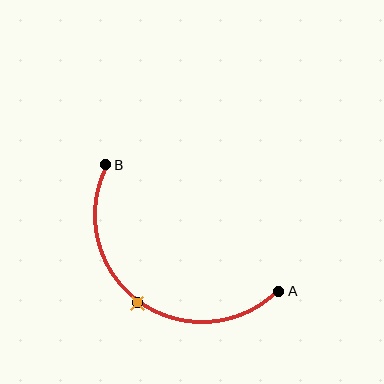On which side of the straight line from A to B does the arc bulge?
The arc bulges below and to the left of the straight line connecting A and B.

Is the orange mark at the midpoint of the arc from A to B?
Yes. The orange mark lies on the arc at equal arc-length from both A and B — it is the arc midpoint.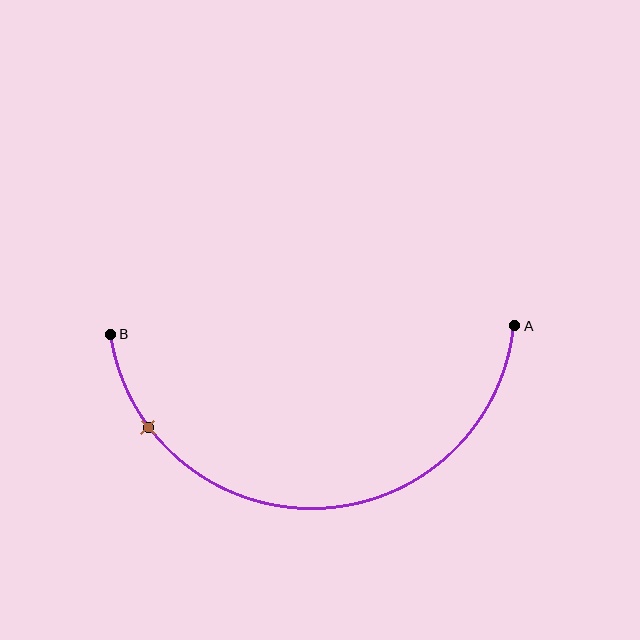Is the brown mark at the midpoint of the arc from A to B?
No. The brown mark lies on the arc but is closer to endpoint B. The arc midpoint would be at the point on the curve equidistant along the arc from both A and B.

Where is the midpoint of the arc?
The arc midpoint is the point on the curve farthest from the straight line joining A and B. It sits below that line.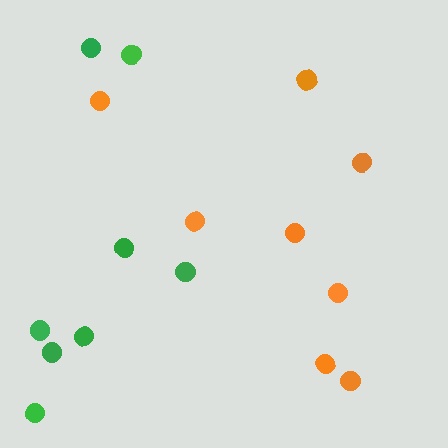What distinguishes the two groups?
There are 2 groups: one group of green circles (8) and one group of orange circles (8).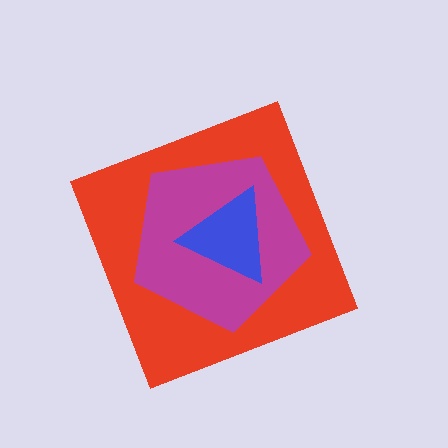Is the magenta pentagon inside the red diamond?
Yes.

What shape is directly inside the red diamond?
The magenta pentagon.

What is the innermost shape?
The blue triangle.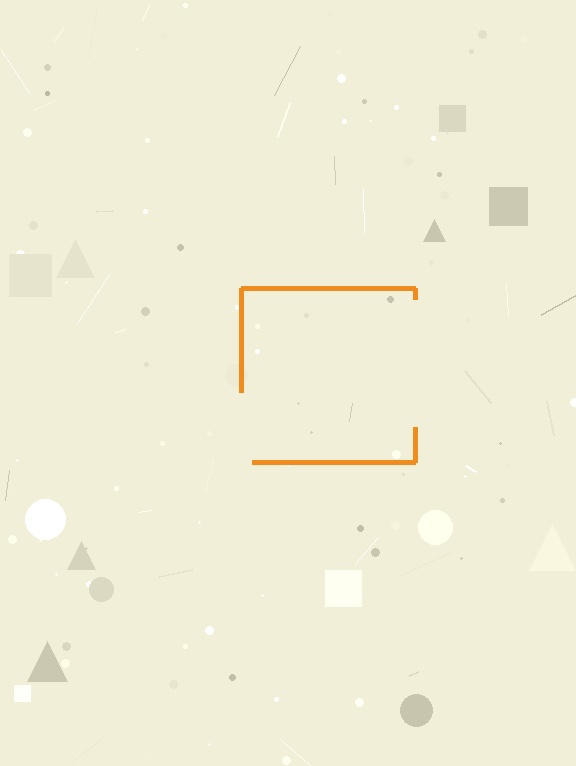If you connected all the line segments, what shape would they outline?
They would outline a square.